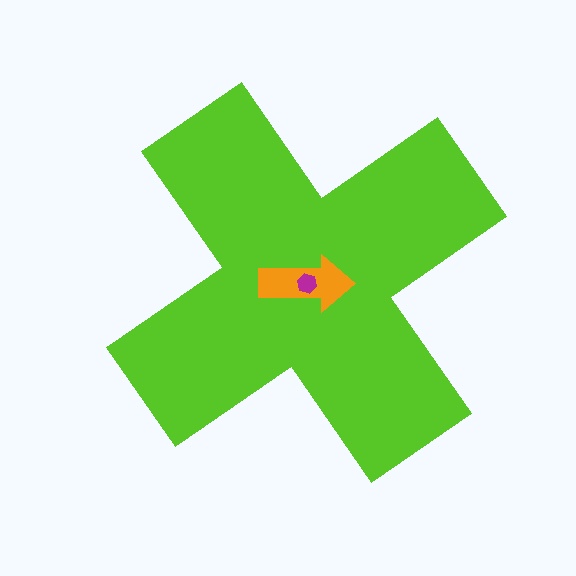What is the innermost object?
The magenta hexagon.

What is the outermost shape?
The lime cross.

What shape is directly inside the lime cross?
The orange arrow.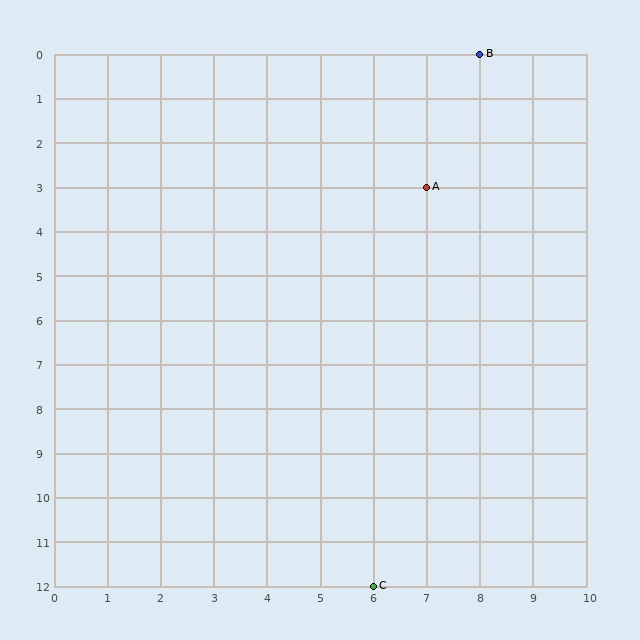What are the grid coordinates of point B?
Point B is at grid coordinates (8, 0).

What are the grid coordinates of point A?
Point A is at grid coordinates (7, 3).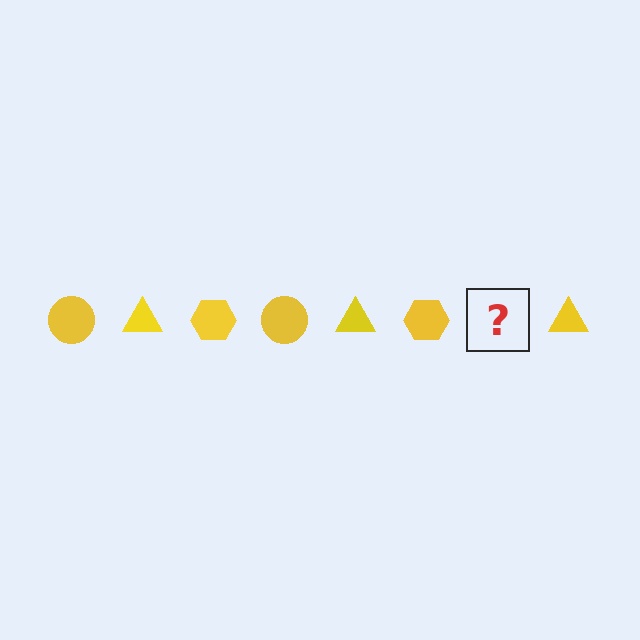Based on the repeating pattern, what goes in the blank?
The blank should be a yellow circle.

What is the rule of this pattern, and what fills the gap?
The rule is that the pattern cycles through circle, triangle, hexagon shapes in yellow. The gap should be filled with a yellow circle.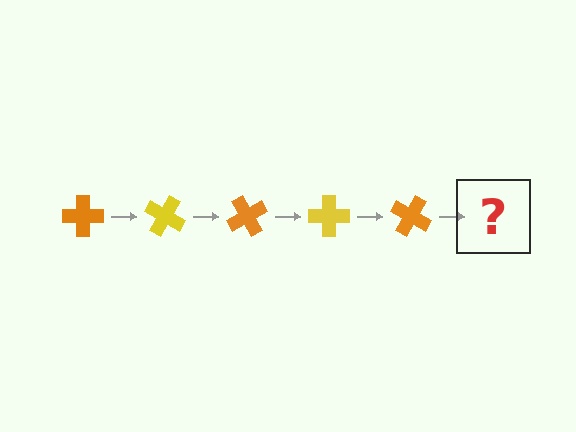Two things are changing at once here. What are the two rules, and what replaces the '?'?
The two rules are that it rotates 30 degrees each step and the color cycles through orange and yellow. The '?' should be a yellow cross, rotated 150 degrees from the start.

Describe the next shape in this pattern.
It should be a yellow cross, rotated 150 degrees from the start.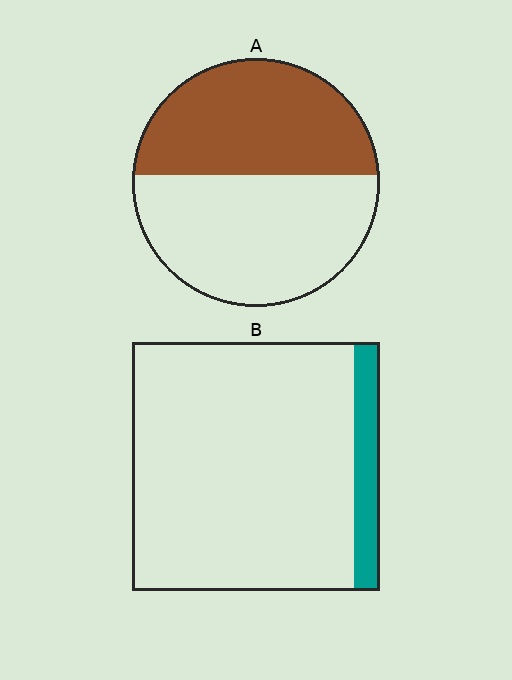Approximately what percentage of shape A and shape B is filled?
A is approximately 45% and B is approximately 10%.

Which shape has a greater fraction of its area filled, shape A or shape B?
Shape A.